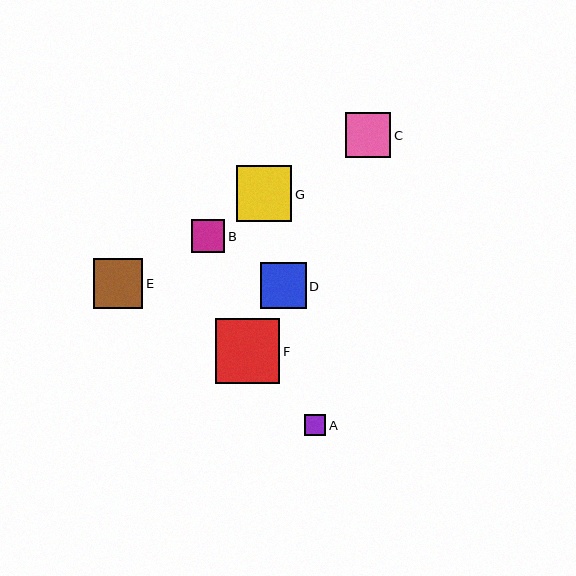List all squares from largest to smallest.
From largest to smallest: F, G, E, D, C, B, A.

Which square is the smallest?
Square A is the smallest with a size of approximately 21 pixels.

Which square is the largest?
Square F is the largest with a size of approximately 64 pixels.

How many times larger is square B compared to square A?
Square B is approximately 1.6 times the size of square A.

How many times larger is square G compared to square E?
Square G is approximately 1.1 times the size of square E.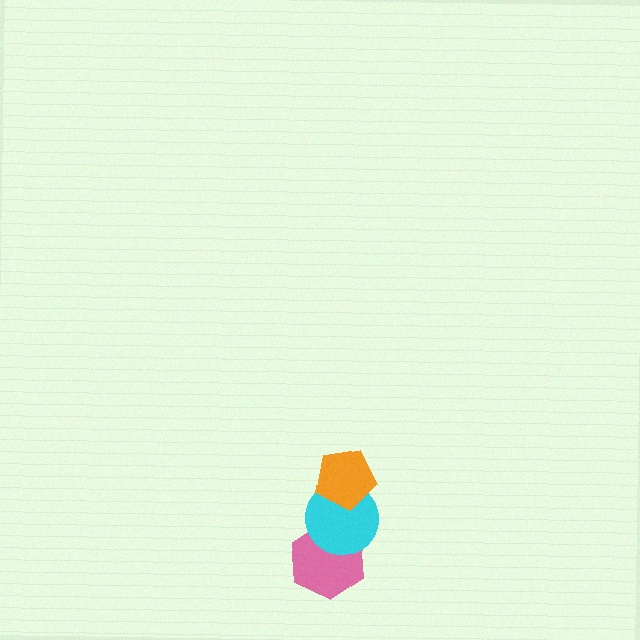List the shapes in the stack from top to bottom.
From top to bottom: the orange pentagon, the cyan circle, the pink hexagon.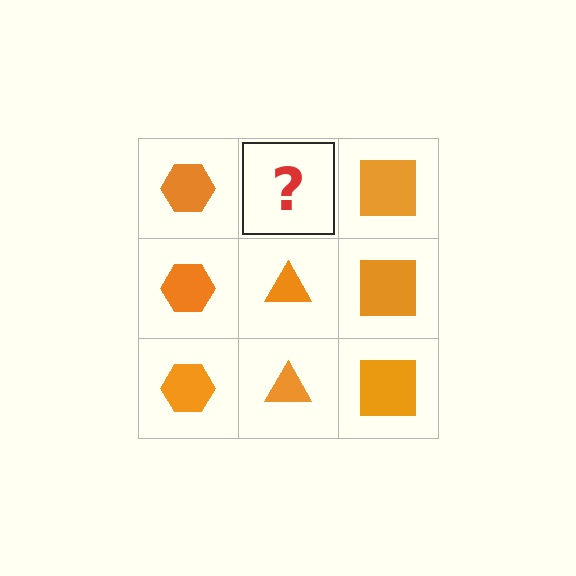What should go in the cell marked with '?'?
The missing cell should contain an orange triangle.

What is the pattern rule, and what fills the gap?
The rule is that each column has a consistent shape. The gap should be filled with an orange triangle.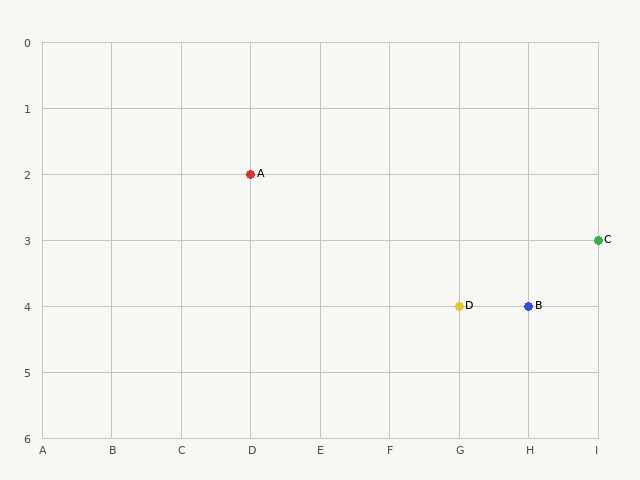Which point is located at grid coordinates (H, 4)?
Point B is at (H, 4).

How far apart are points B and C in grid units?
Points B and C are 1 column and 1 row apart (about 1.4 grid units diagonally).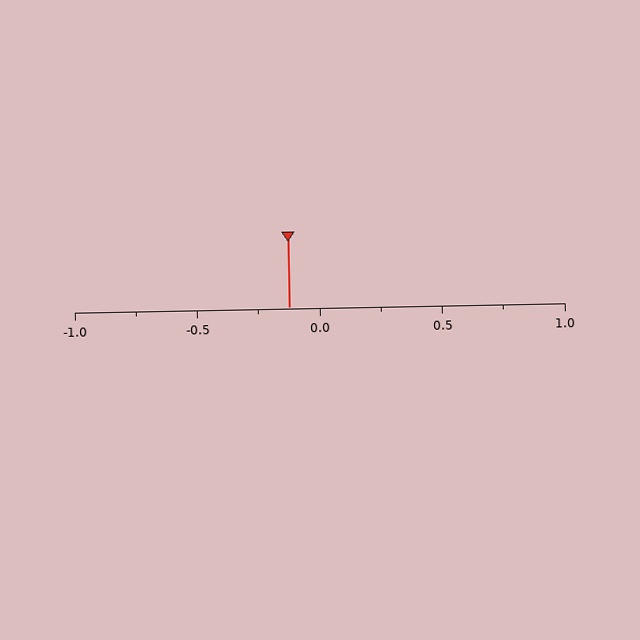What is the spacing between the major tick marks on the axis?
The major ticks are spaced 0.5 apart.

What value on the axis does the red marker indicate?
The marker indicates approximately -0.12.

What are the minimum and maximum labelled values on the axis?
The axis runs from -1.0 to 1.0.